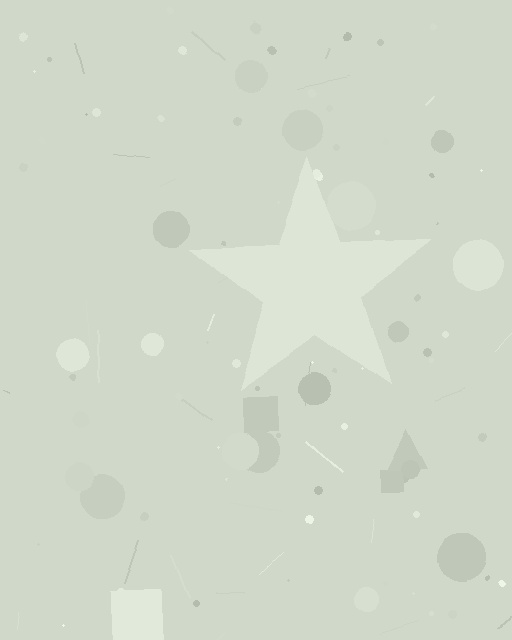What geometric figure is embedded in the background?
A star is embedded in the background.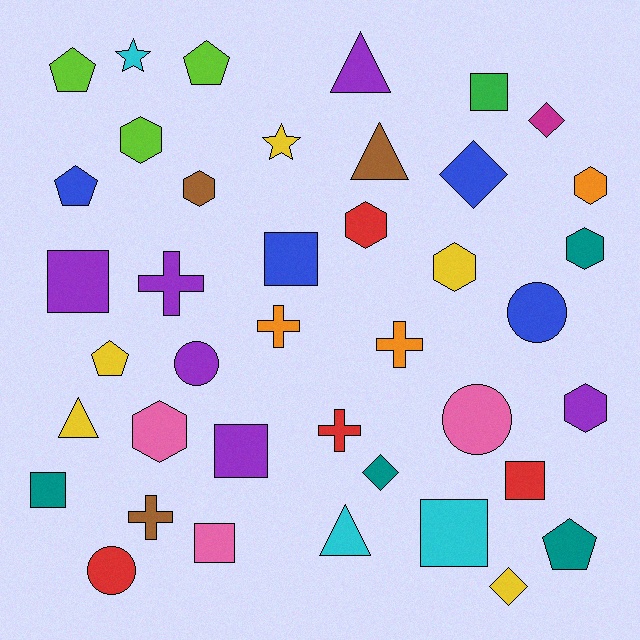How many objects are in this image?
There are 40 objects.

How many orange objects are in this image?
There are 3 orange objects.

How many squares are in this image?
There are 8 squares.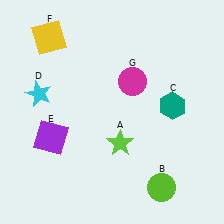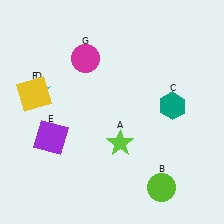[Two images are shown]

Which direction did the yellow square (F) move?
The yellow square (F) moved down.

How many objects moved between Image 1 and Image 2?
2 objects moved between the two images.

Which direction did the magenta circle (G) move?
The magenta circle (G) moved left.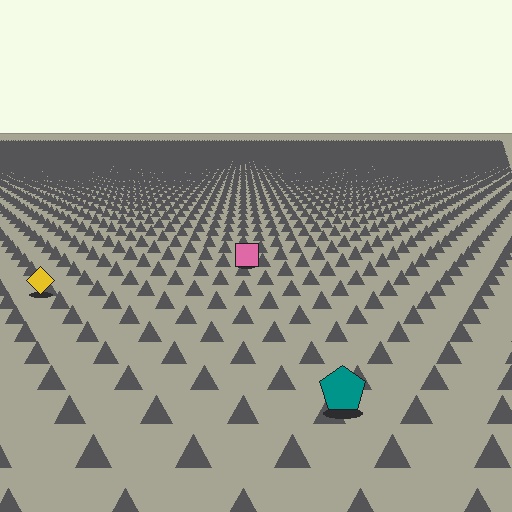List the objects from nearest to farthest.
From nearest to farthest: the teal pentagon, the yellow diamond, the pink square.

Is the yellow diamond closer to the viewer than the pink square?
Yes. The yellow diamond is closer — you can tell from the texture gradient: the ground texture is coarser near it.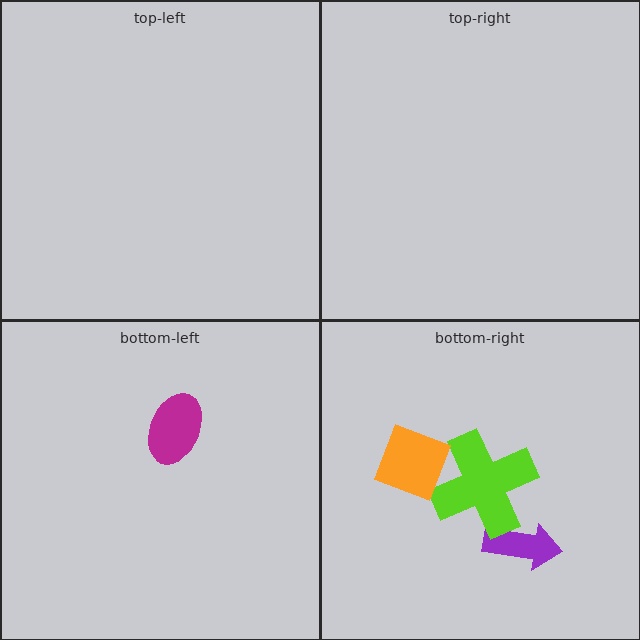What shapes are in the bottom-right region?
The purple arrow, the lime cross, the orange diamond.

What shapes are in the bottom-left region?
The magenta ellipse.